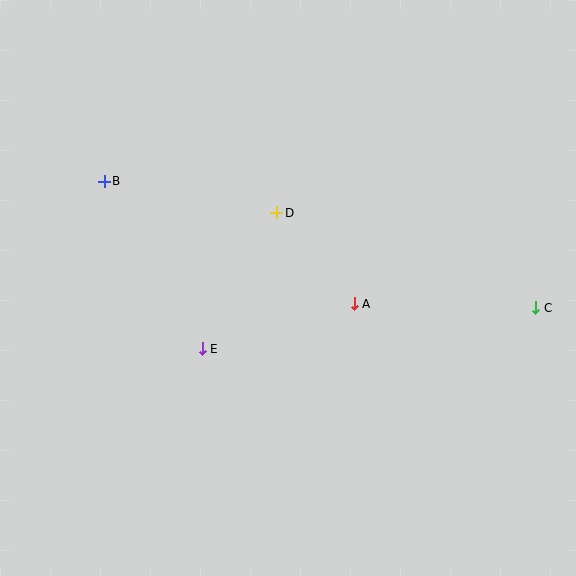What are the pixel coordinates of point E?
Point E is at (202, 349).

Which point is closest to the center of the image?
Point A at (354, 304) is closest to the center.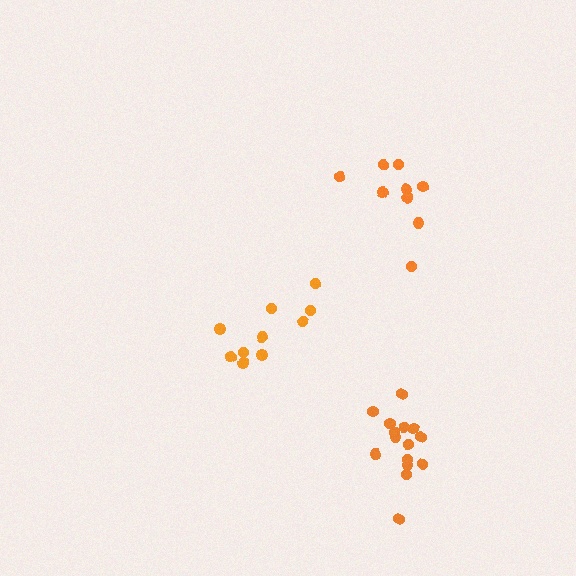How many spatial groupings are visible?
There are 3 spatial groupings.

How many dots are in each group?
Group 1: 15 dots, Group 2: 10 dots, Group 3: 9 dots (34 total).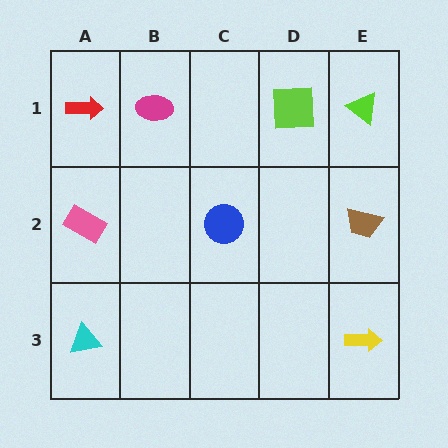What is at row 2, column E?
A brown trapezoid.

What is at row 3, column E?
A yellow arrow.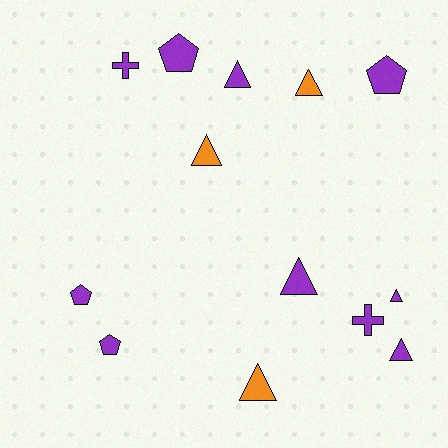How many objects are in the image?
There are 13 objects.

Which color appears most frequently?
Purple, with 10 objects.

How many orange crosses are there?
There are no orange crosses.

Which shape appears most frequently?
Triangle, with 7 objects.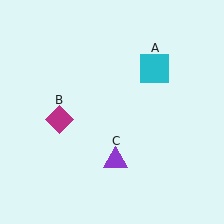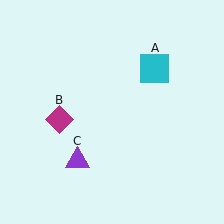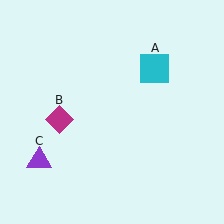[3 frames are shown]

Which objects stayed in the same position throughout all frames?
Cyan square (object A) and magenta diamond (object B) remained stationary.